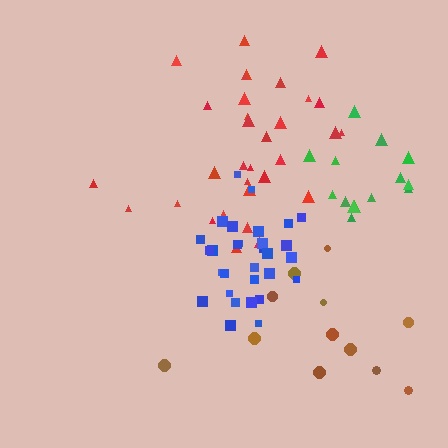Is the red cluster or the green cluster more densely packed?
Green.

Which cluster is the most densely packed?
Blue.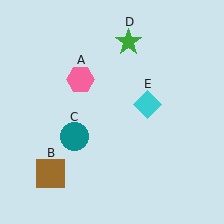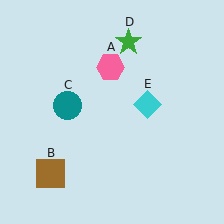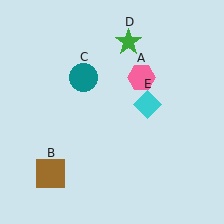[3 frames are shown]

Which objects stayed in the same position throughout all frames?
Brown square (object B) and green star (object D) and cyan diamond (object E) remained stationary.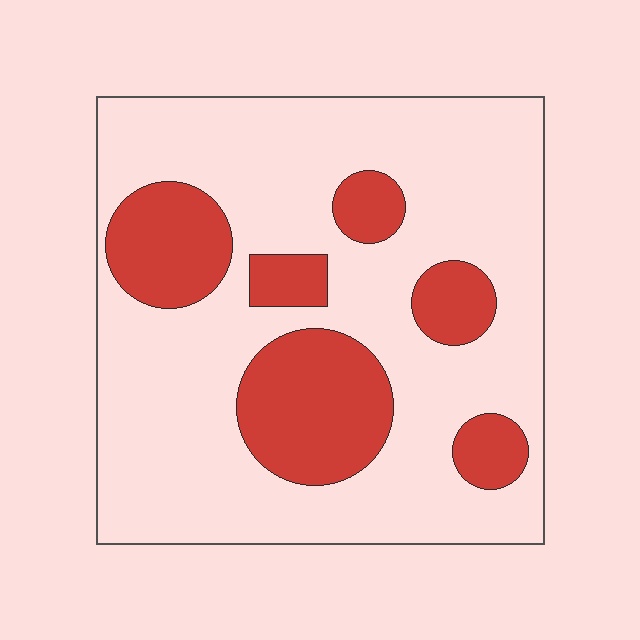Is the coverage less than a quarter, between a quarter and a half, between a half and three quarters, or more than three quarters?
Between a quarter and a half.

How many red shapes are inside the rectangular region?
6.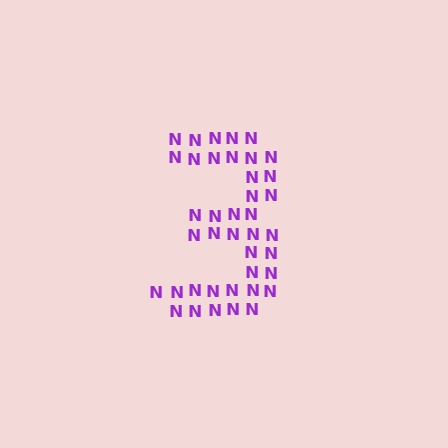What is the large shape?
The large shape is the digit 3.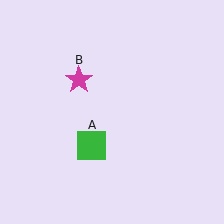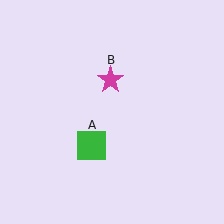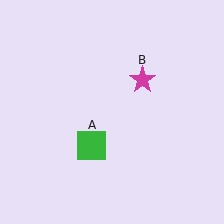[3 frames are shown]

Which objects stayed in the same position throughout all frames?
Green square (object A) remained stationary.